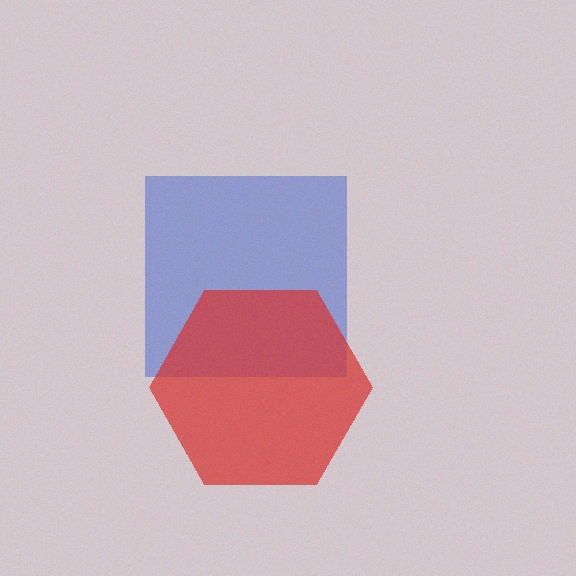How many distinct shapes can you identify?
There are 2 distinct shapes: a blue square, a red hexagon.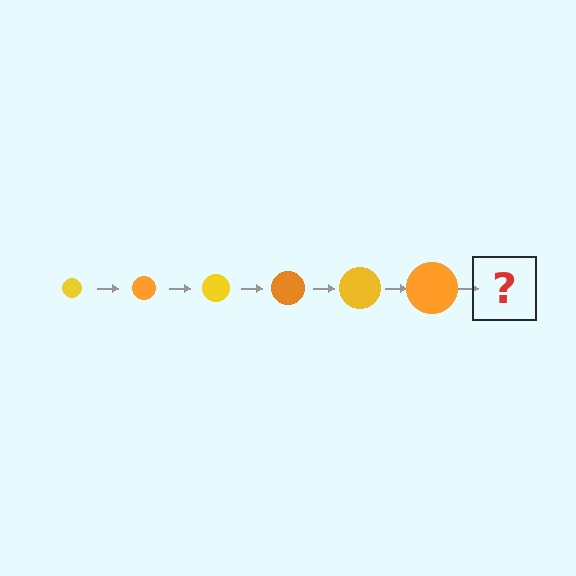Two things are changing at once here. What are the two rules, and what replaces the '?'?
The two rules are that the circle grows larger each step and the color cycles through yellow and orange. The '?' should be a yellow circle, larger than the previous one.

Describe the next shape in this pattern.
It should be a yellow circle, larger than the previous one.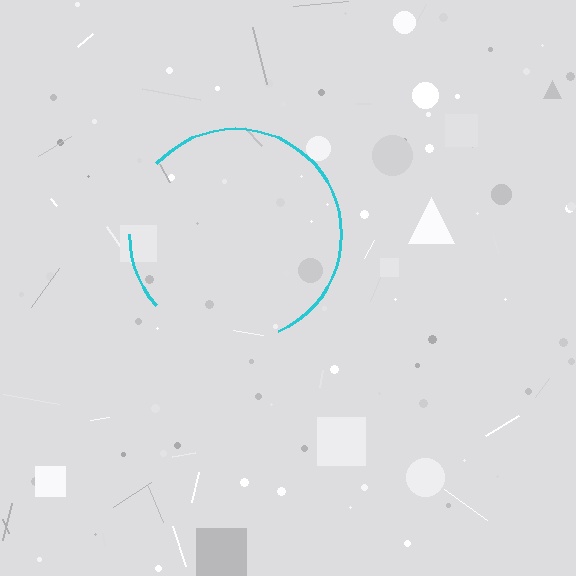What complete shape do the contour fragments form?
The contour fragments form a circle.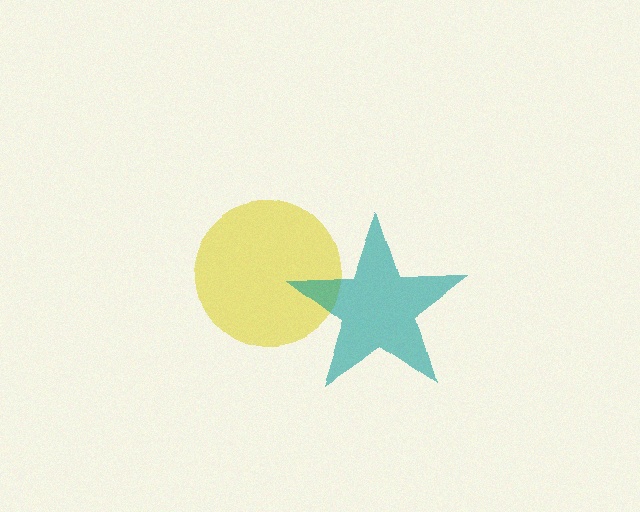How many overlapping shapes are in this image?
There are 2 overlapping shapes in the image.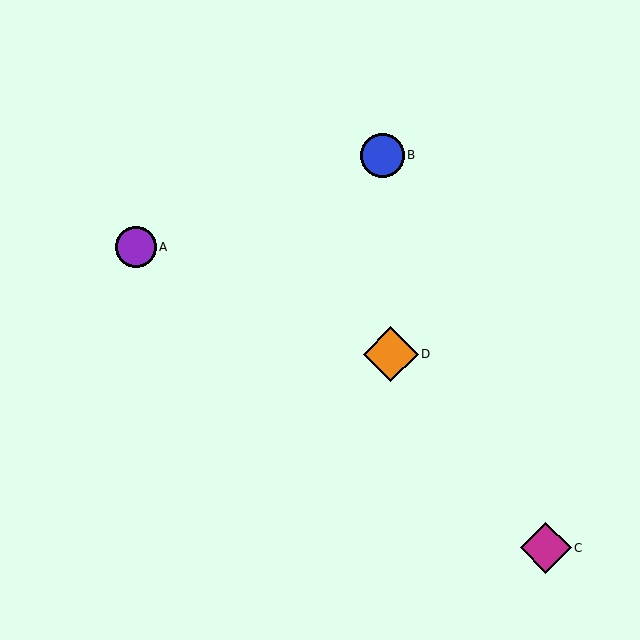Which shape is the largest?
The orange diamond (labeled D) is the largest.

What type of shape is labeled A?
Shape A is a purple circle.